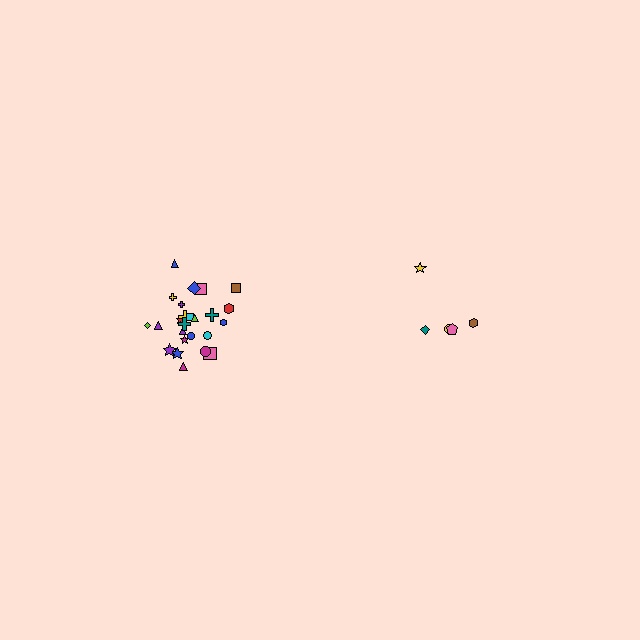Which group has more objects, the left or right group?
The left group.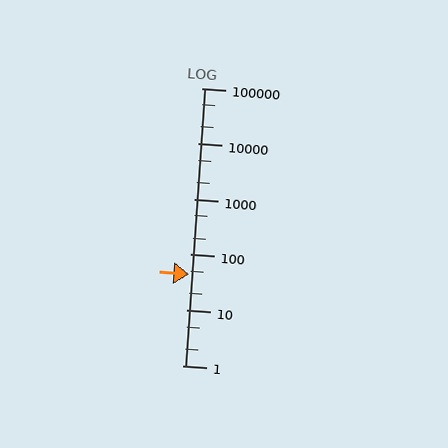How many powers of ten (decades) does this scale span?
The scale spans 5 decades, from 1 to 100000.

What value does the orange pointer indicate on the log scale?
The pointer indicates approximately 45.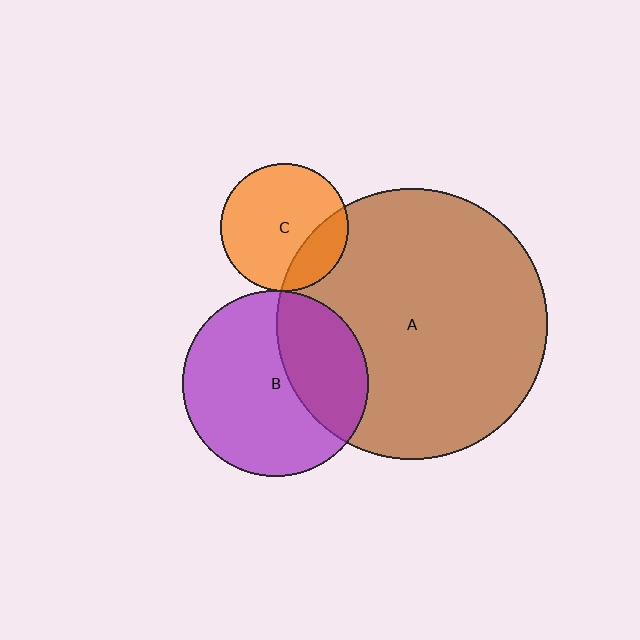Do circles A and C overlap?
Yes.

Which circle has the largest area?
Circle A (brown).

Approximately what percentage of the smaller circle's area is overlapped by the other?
Approximately 25%.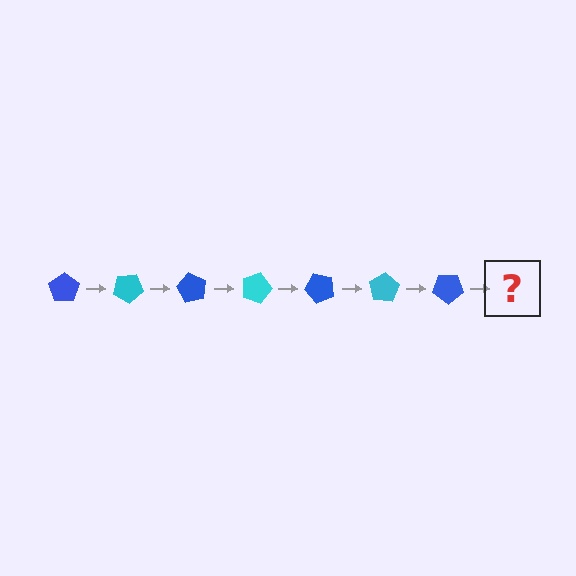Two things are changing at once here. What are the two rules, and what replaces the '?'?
The two rules are that it rotates 30 degrees each step and the color cycles through blue and cyan. The '?' should be a cyan pentagon, rotated 210 degrees from the start.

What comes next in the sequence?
The next element should be a cyan pentagon, rotated 210 degrees from the start.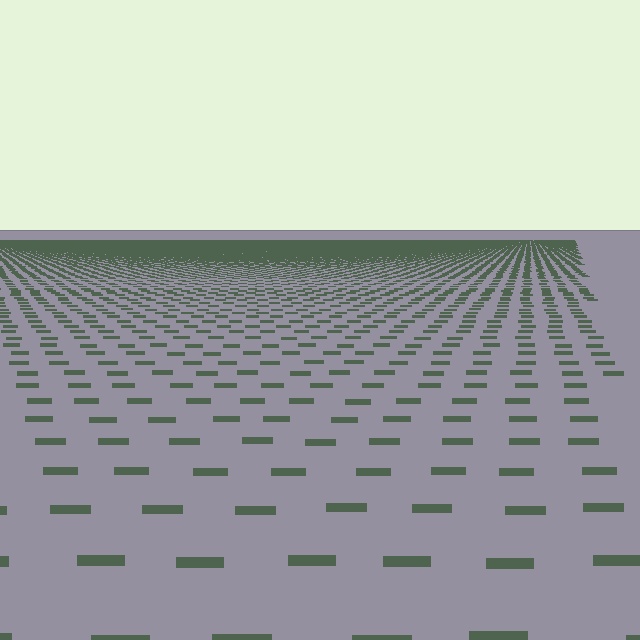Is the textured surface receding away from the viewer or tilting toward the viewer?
The surface is receding away from the viewer. Texture elements get smaller and denser toward the top.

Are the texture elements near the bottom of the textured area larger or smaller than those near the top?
Larger. Near the bottom, elements are closer to the viewer and appear at a bigger on-screen size.